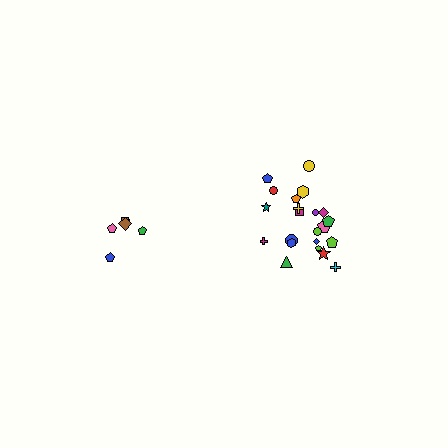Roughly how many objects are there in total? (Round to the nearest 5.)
Roughly 30 objects in total.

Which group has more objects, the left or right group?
The right group.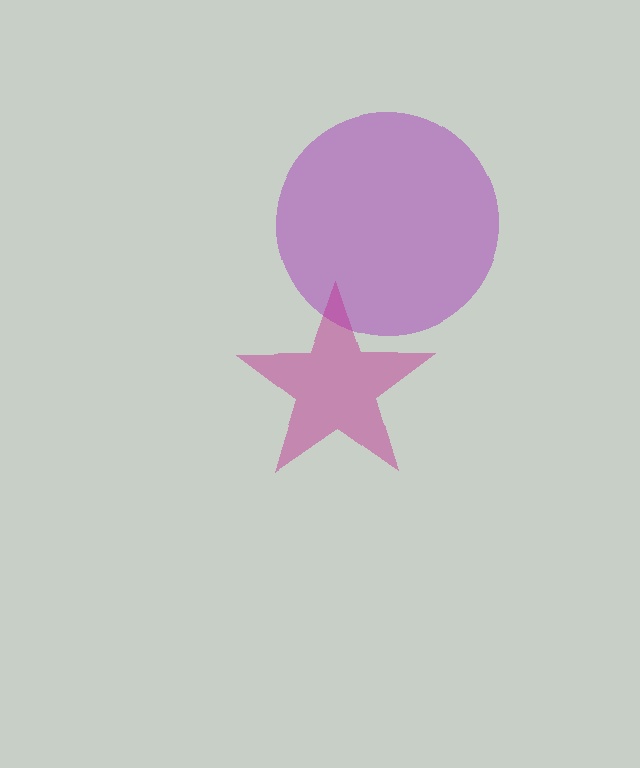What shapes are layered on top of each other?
The layered shapes are: a purple circle, a magenta star.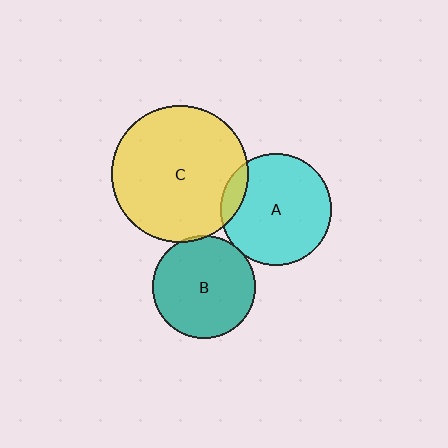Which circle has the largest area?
Circle C (yellow).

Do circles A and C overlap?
Yes.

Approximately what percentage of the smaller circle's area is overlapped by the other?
Approximately 10%.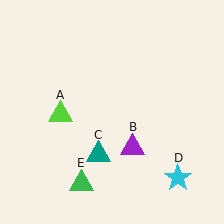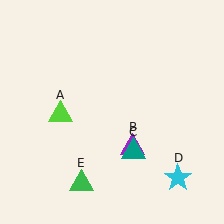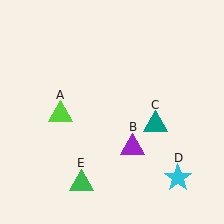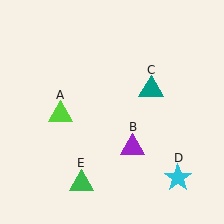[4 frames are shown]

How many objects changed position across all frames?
1 object changed position: teal triangle (object C).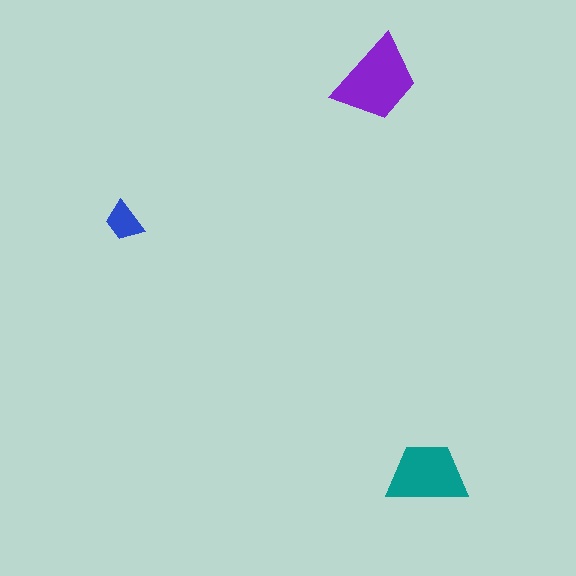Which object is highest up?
The purple trapezoid is topmost.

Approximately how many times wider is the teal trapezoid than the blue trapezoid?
About 2 times wider.